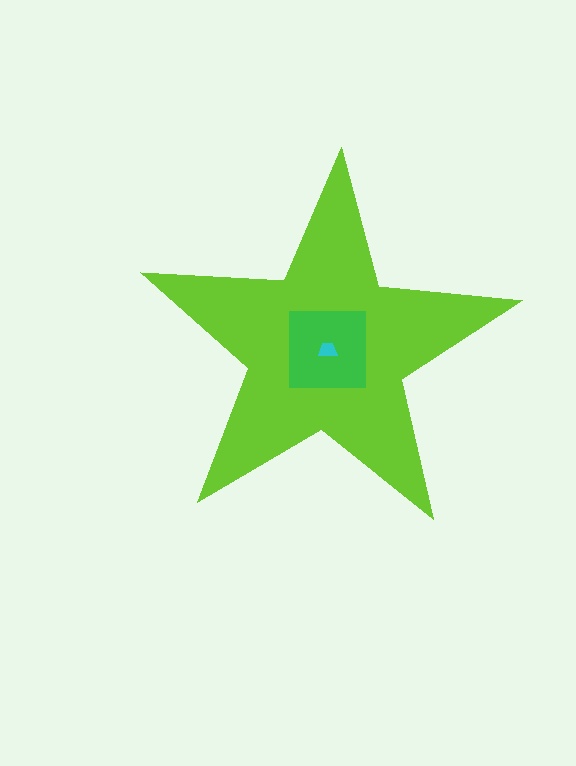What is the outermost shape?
The lime star.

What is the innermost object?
The cyan trapezoid.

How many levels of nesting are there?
3.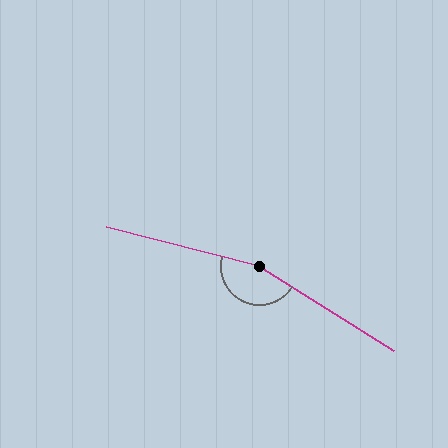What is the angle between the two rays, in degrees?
Approximately 162 degrees.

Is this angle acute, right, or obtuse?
It is obtuse.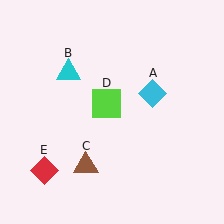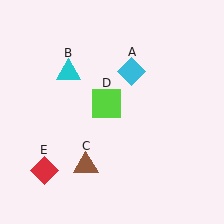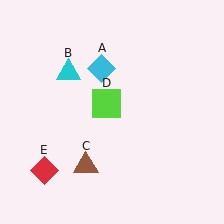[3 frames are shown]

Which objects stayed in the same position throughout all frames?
Cyan triangle (object B) and brown triangle (object C) and lime square (object D) and red diamond (object E) remained stationary.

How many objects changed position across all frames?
1 object changed position: cyan diamond (object A).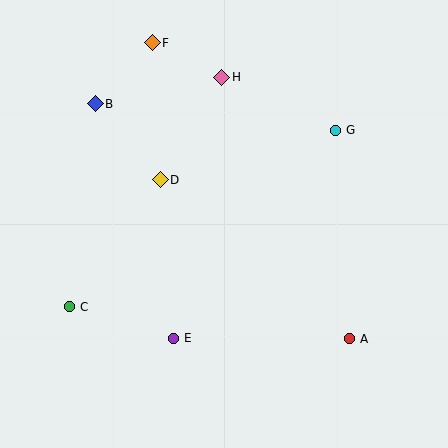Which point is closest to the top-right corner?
Point G is closest to the top-right corner.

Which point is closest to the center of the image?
Point D at (160, 180) is closest to the center.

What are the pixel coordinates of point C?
Point C is at (70, 307).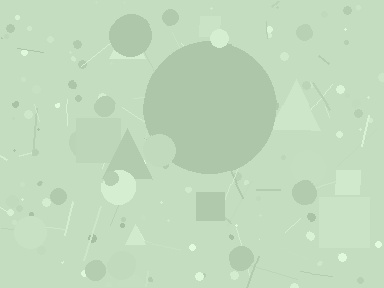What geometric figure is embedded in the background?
A circle is embedded in the background.